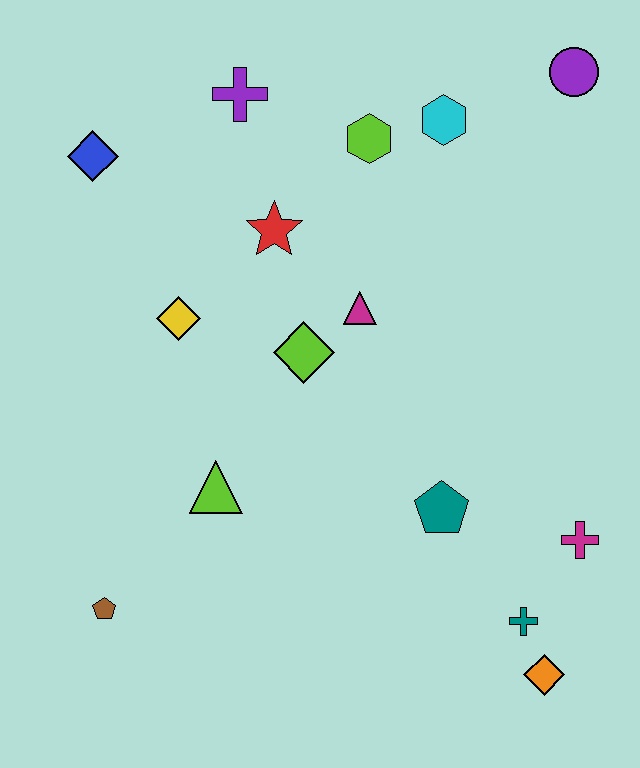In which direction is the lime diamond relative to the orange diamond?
The lime diamond is above the orange diamond.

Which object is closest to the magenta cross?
The teal cross is closest to the magenta cross.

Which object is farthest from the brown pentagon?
The purple circle is farthest from the brown pentagon.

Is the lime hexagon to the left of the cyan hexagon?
Yes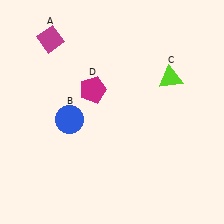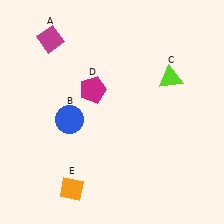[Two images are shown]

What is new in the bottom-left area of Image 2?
An orange diamond (E) was added in the bottom-left area of Image 2.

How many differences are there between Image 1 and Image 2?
There is 1 difference between the two images.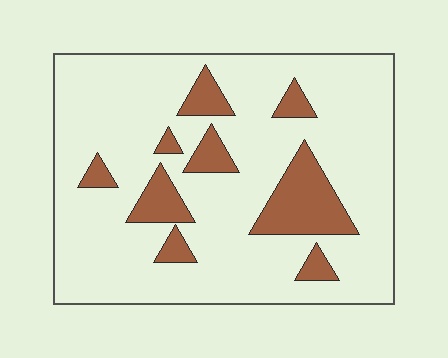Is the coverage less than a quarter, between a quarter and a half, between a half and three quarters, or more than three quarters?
Less than a quarter.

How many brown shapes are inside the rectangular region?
9.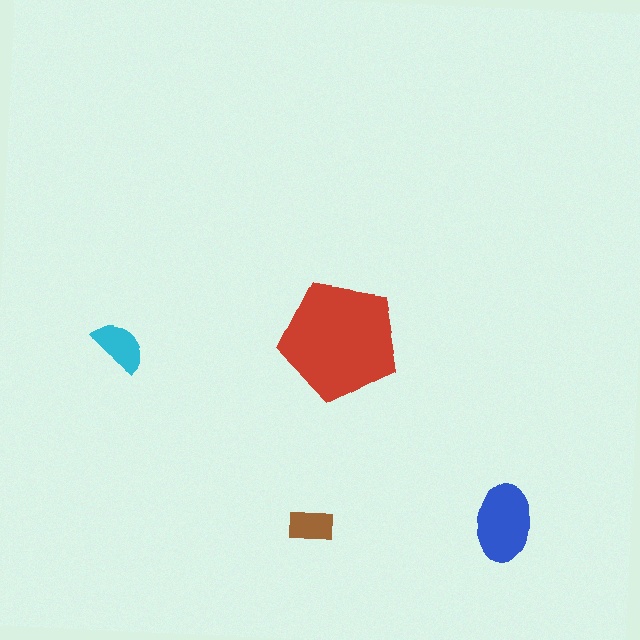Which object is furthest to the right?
The blue ellipse is rightmost.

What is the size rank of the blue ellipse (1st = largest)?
2nd.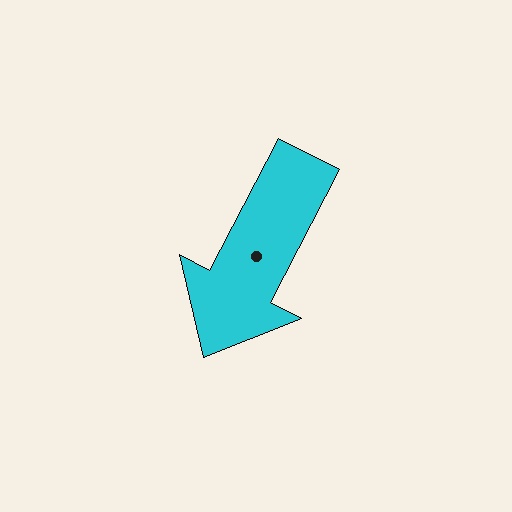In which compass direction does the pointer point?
Southwest.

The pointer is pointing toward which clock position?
Roughly 7 o'clock.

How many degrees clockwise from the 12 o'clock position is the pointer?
Approximately 207 degrees.